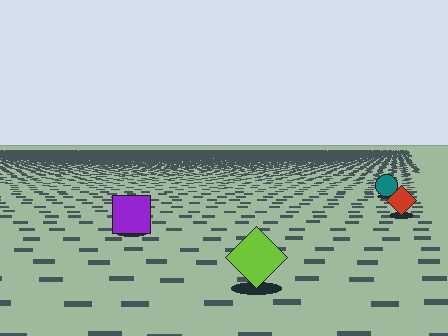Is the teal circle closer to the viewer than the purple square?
No. The purple square is closer — you can tell from the texture gradient: the ground texture is coarser near it.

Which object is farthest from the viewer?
The teal circle is farthest from the viewer. It appears smaller and the ground texture around it is denser.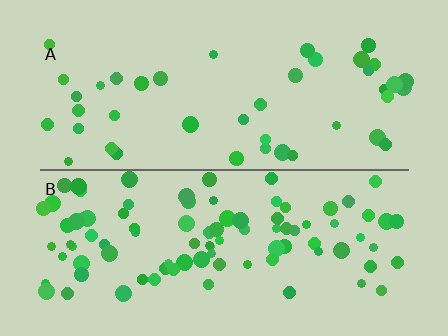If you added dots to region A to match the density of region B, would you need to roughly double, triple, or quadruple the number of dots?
Approximately double.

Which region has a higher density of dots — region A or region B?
B (the bottom).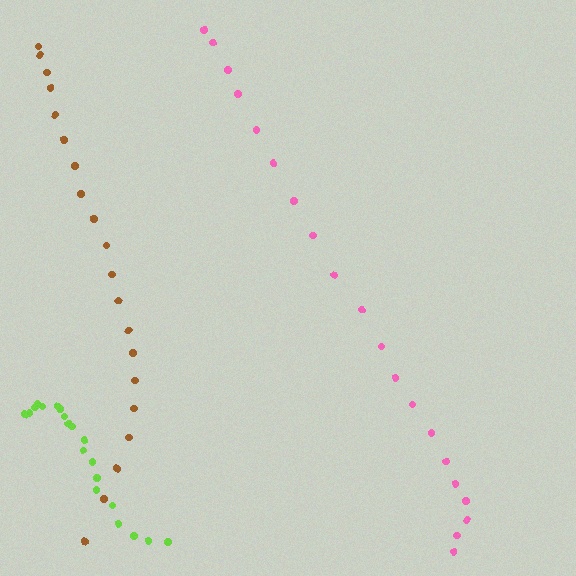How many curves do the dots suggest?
There are 3 distinct paths.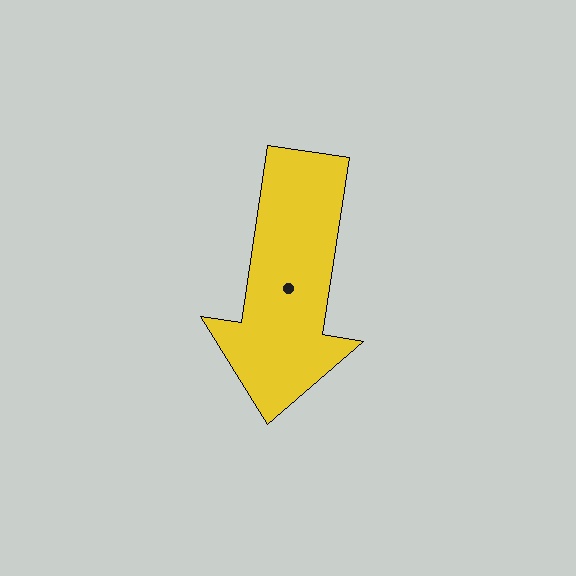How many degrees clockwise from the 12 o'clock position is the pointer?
Approximately 188 degrees.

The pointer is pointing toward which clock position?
Roughly 6 o'clock.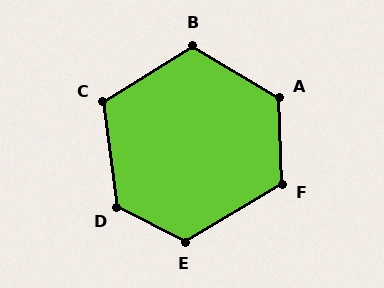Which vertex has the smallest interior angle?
C, at approximately 115 degrees.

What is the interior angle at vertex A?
Approximately 123 degrees (obtuse).